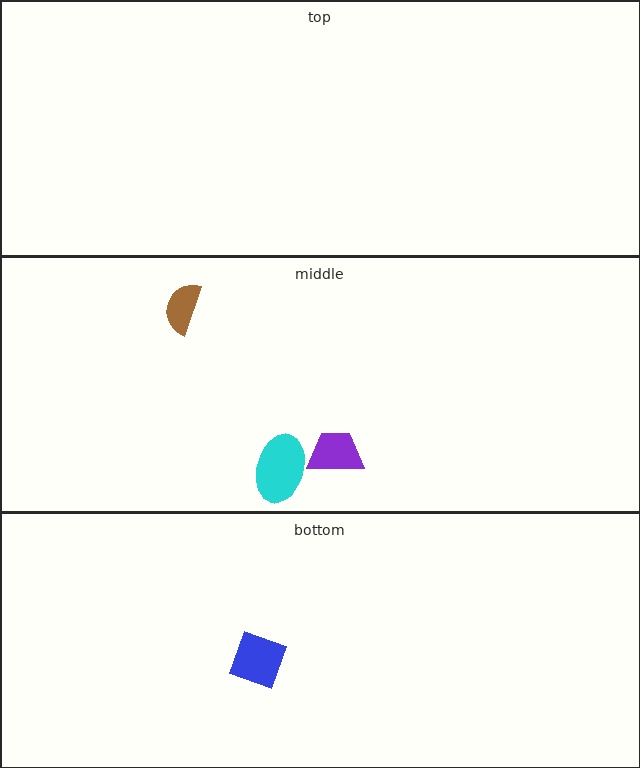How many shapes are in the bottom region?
1.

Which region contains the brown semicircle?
The middle region.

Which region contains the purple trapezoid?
The middle region.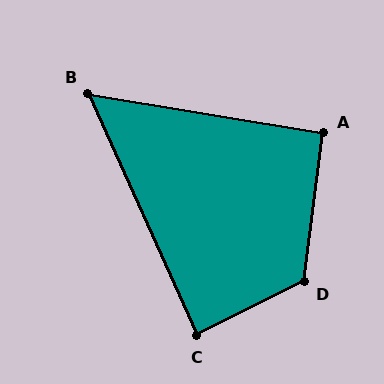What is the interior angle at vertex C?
Approximately 88 degrees (approximately right).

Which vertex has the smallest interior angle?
B, at approximately 56 degrees.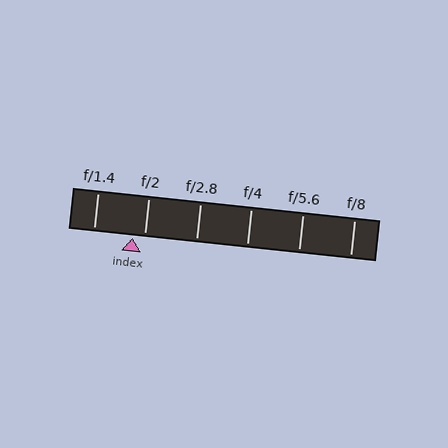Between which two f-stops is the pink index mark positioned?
The index mark is between f/1.4 and f/2.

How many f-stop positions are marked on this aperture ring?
There are 6 f-stop positions marked.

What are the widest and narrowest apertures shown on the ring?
The widest aperture shown is f/1.4 and the narrowest is f/8.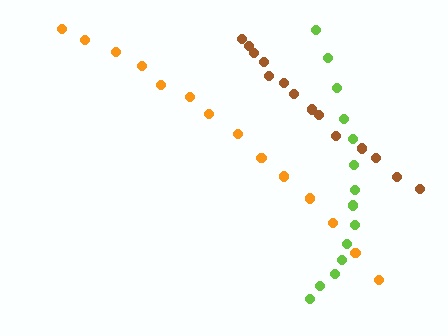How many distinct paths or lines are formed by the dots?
There are 3 distinct paths.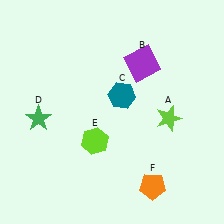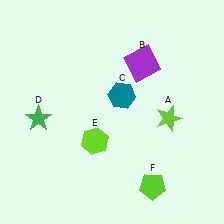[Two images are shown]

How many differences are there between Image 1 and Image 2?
There is 1 difference between the two images.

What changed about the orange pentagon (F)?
In Image 1, F is orange. In Image 2, it changed to lime.